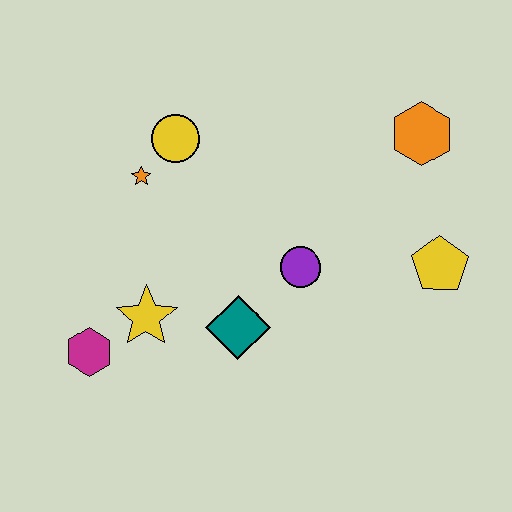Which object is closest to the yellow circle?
The orange star is closest to the yellow circle.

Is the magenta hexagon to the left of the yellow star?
Yes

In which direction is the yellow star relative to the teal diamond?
The yellow star is to the left of the teal diamond.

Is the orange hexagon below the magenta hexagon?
No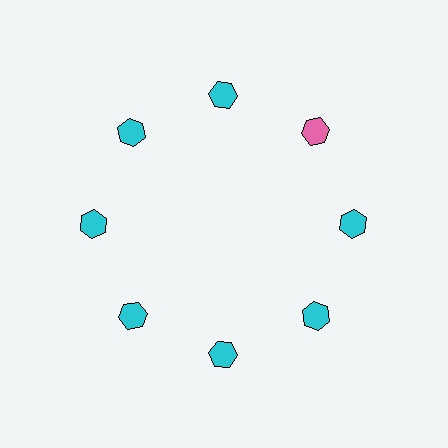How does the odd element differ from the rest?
It has a different color: pink instead of cyan.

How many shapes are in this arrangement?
There are 8 shapes arranged in a ring pattern.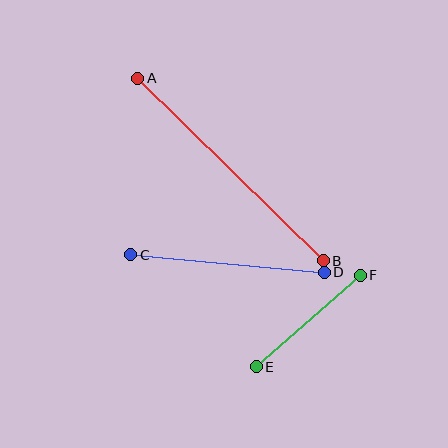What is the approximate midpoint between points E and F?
The midpoint is at approximately (308, 321) pixels.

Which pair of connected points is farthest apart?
Points A and B are farthest apart.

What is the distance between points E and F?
The distance is approximately 139 pixels.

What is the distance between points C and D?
The distance is approximately 194 pixels.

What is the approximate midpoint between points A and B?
The midpoint is at approximately (230, 170) pixels.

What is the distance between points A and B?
The distance is approximately 260 pixels.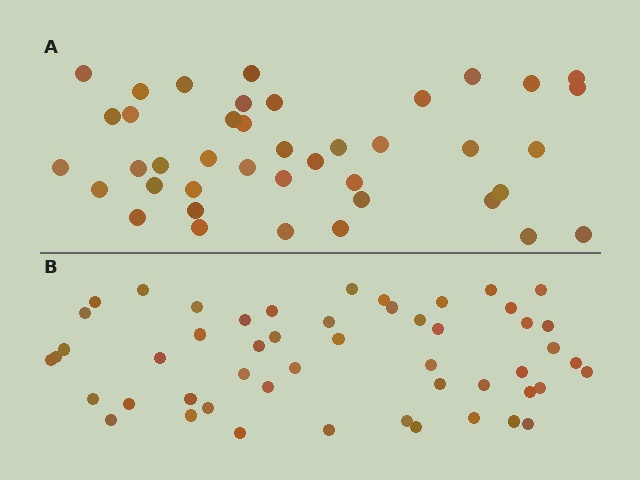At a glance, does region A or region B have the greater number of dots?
Region B (the bottom region) has more dots.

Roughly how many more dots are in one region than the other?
Region B has roughly 10 or so more dots than region A.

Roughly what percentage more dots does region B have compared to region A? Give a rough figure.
About 25% more.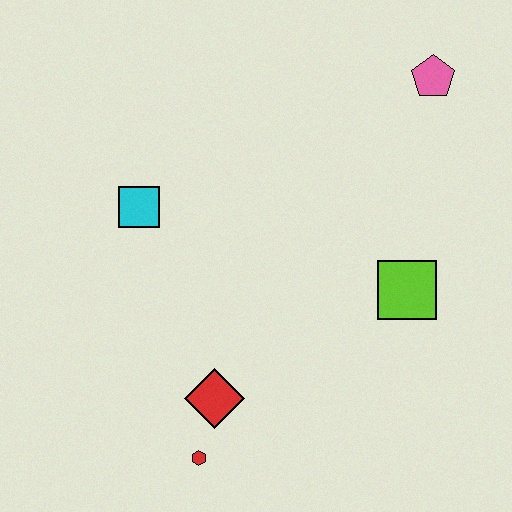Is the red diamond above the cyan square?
No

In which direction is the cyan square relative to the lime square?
The cyan square is to the left of the lime square.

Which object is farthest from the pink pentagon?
The red hexagon is farthest from the pink pentagon.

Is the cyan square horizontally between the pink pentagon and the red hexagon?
No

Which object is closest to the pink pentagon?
The lime square is closest to the pink pentagon.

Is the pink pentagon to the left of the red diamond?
No